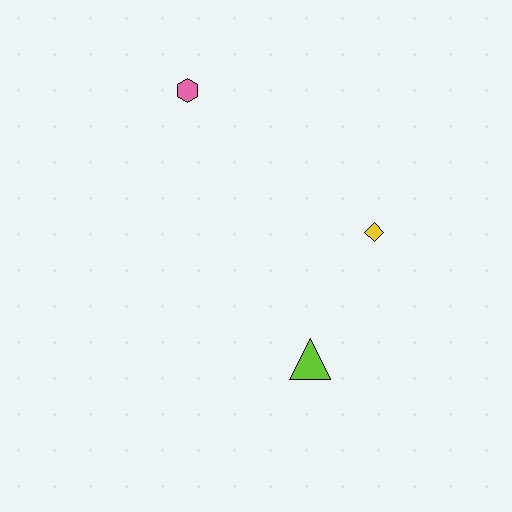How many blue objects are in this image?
There are no blue objects.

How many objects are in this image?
There are 3 objects.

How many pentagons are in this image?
There are no pentagons.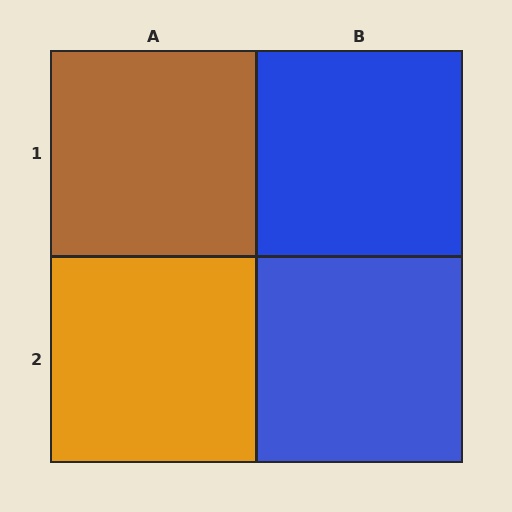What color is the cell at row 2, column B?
Blue.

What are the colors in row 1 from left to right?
Brown, blue.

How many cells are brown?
1 cell is brown.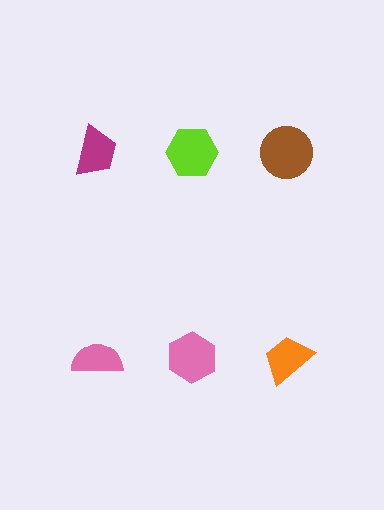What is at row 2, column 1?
A pink semicircle.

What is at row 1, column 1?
A magenta trapezoid.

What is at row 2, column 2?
A pink hexagon.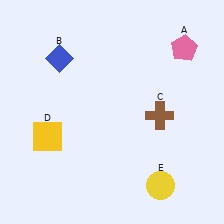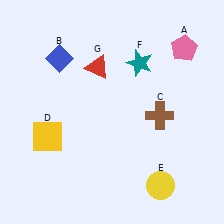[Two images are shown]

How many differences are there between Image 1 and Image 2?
There are 2 differences between the two images.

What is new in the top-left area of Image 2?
A red triangle (G) was added in the top-left area of Image 2.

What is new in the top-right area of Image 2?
A teal star (F) was added in the top-right area of Image 2.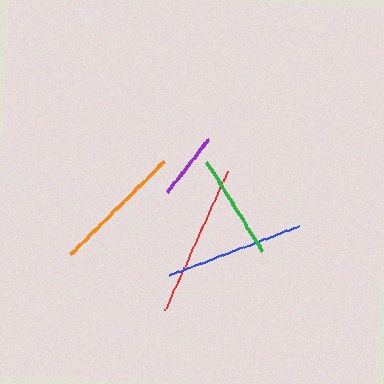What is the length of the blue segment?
The blue segment is approximately 138 pixels long.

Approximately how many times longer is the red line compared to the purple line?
The red line is approximately 2.3 times the length of the purple line.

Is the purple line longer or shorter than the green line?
The green line is longer than the purple line.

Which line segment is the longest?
The red line is the longest at approximately 153 pixels.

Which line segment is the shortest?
The purple line is the shortest at approximately 68 pixels.